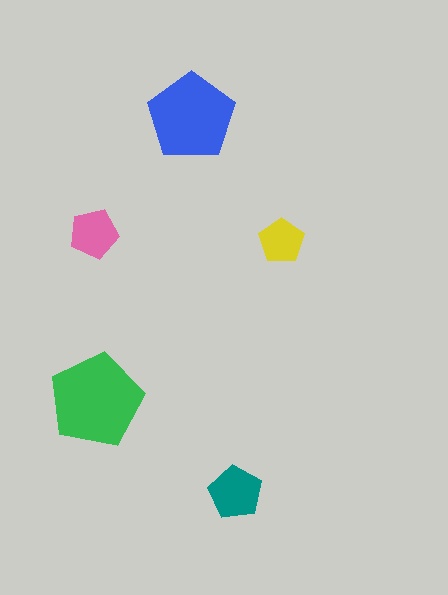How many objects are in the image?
There are 5 objects in the image.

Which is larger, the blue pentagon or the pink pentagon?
The blue one.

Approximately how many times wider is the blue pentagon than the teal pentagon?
About 1.5 times wider.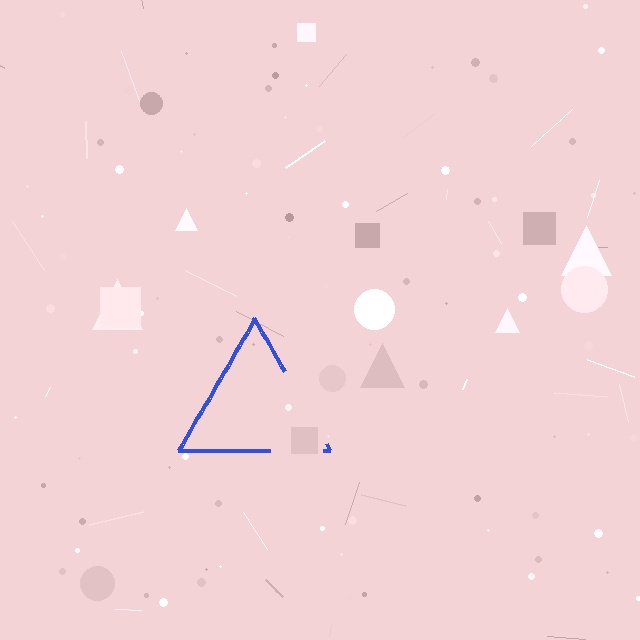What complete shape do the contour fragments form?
The contour fragments form a triangle.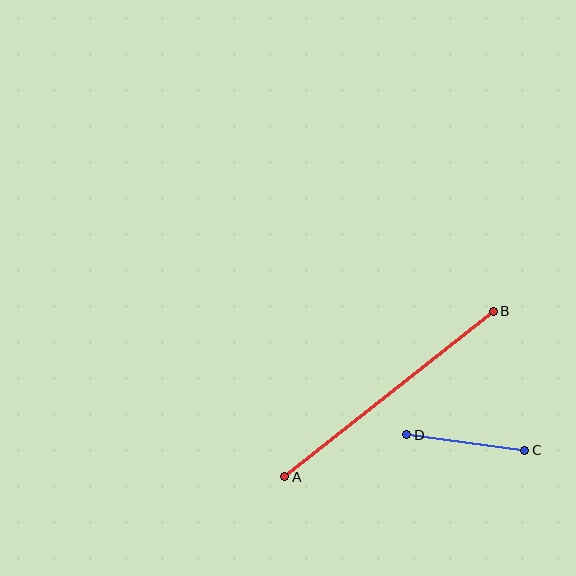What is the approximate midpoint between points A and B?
The midpoint is at approximately (389, 394) pixels.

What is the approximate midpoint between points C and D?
The midpoint is at approximately (466, 442) pixels.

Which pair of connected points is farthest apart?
Points A and B are farthest apart.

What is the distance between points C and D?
The distance is approximately 119 pixels.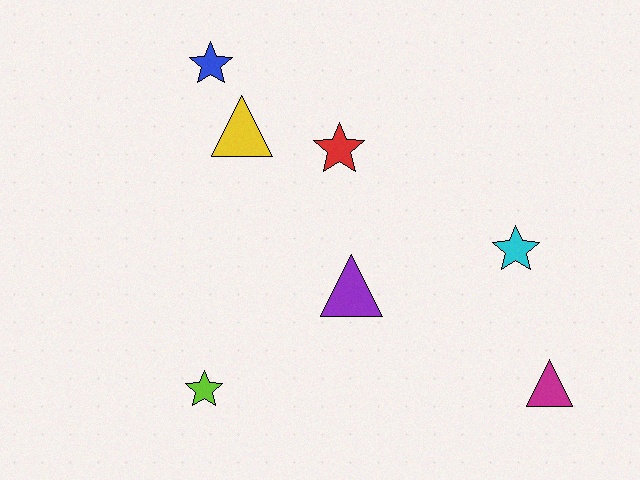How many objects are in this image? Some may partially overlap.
There are 7 objects.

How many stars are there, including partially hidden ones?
There are 4 stars.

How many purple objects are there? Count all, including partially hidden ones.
There is 1 purple object.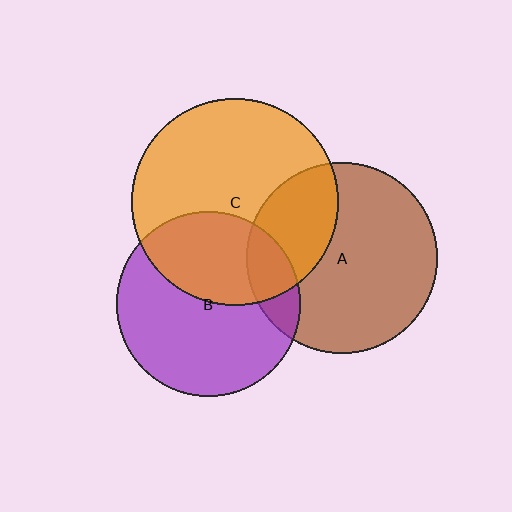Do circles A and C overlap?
Yes.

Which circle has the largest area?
Circle C (orange).